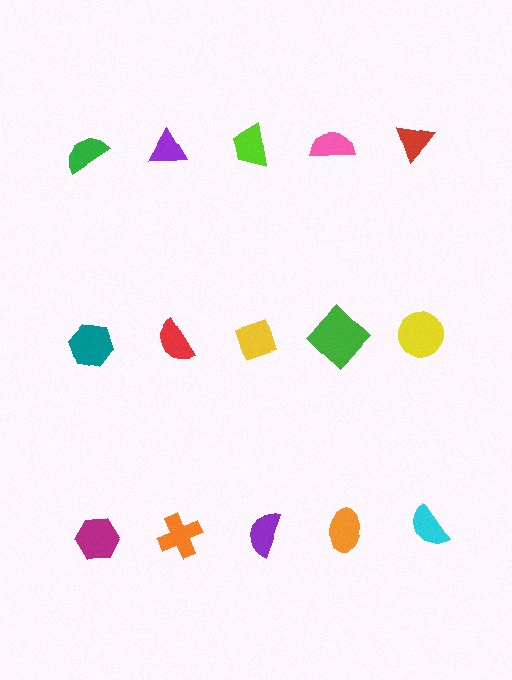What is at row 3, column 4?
An orange ellipse.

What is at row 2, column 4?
A green diamond.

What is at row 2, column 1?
A teal hexagon.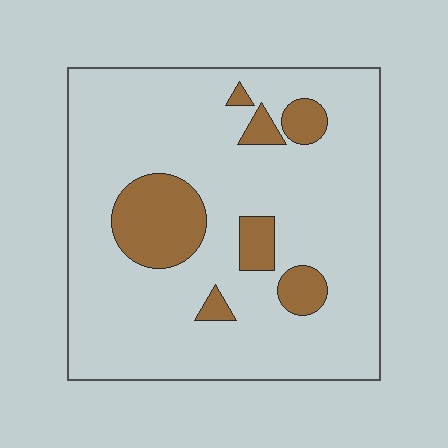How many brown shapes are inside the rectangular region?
7.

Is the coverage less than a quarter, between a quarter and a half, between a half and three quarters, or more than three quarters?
Less than a quarter.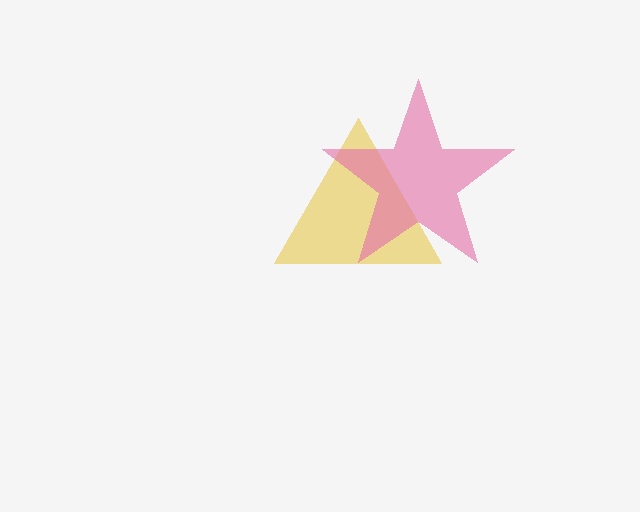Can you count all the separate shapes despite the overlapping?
Yes, there are 2 separate shapes.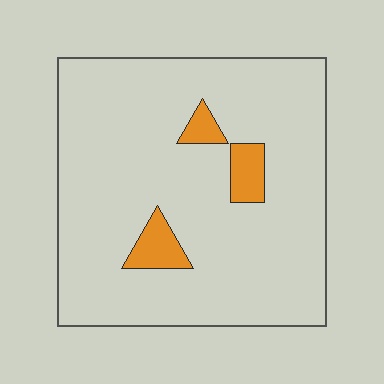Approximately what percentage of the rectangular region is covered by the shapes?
Approximately 10%.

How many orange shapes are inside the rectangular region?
3.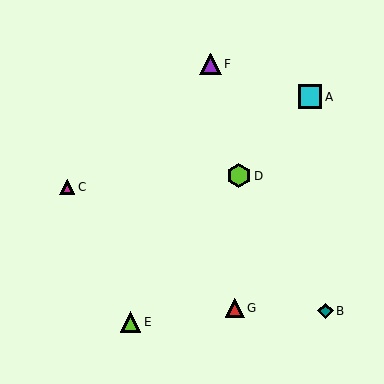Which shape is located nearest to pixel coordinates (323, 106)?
The cyan square (labeled A) at (310, 97) is nearest to that location.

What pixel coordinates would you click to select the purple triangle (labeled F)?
Click at (210, 64) to select the purple triangle F.